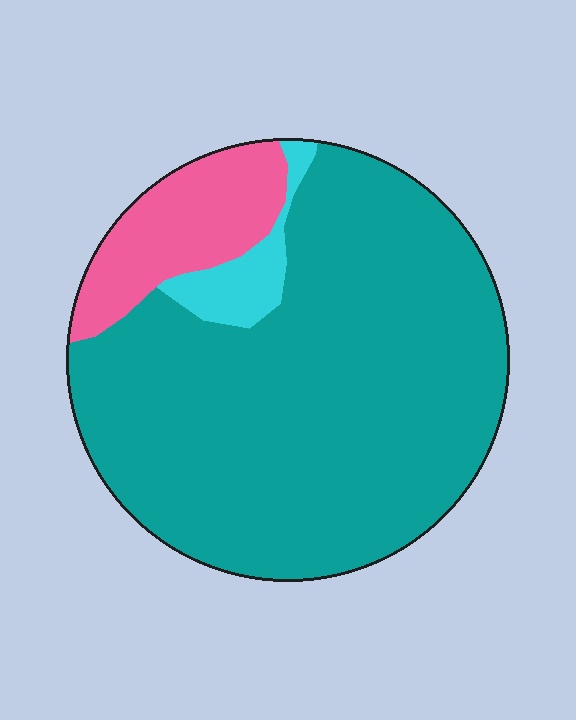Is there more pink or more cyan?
Pink.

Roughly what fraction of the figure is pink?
Pink takes up less than a quarter of the figure.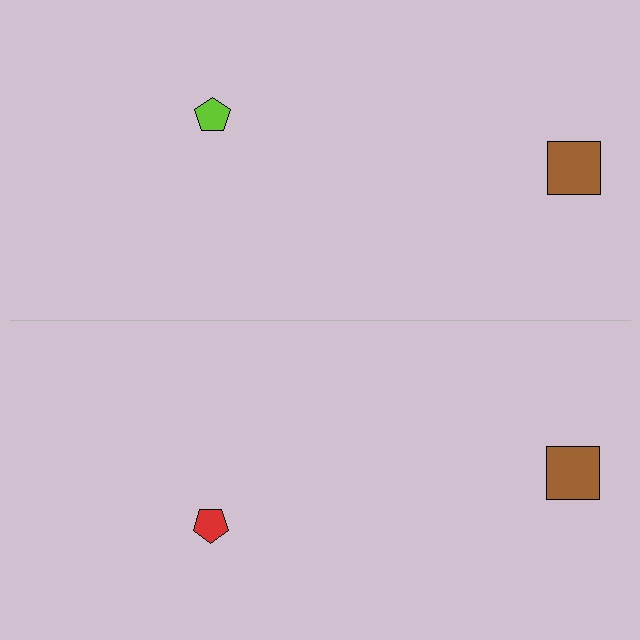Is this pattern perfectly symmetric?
No, the pattern is not perfectly symmetric. The red pentagon on the bottom side breaks the symmetry — its mirror counterpart is lime.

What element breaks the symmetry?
The red pentagon on the bottom side breaks the symmetry — its mirror counterpart is lime.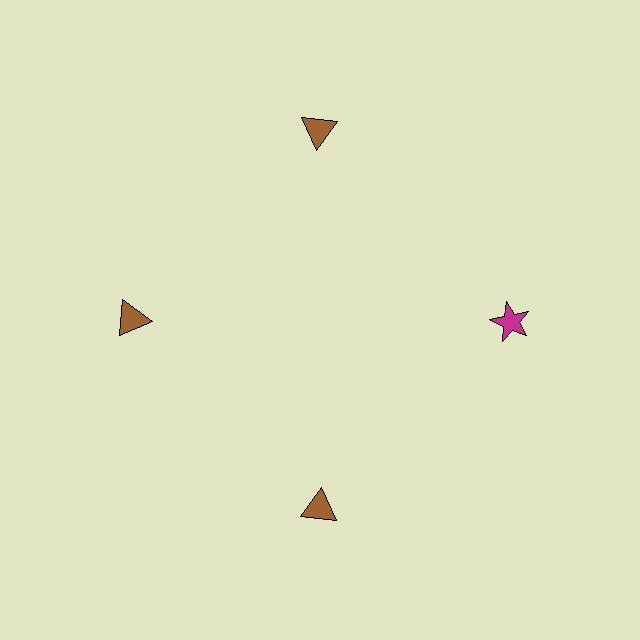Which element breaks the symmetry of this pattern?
The magenta star at roughly the 3 o'clock position breaks the symmetry. All other shapes are brown triangles.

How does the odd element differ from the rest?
It differs in both color (magenta instead of brown) and shape (star instead of triangle).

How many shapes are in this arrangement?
There are 4 shapes arranged in a ring pattern.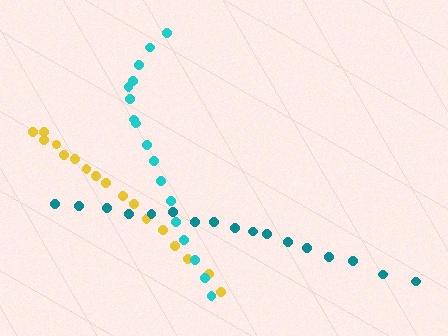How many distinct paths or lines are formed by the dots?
There are 3 distinct paths.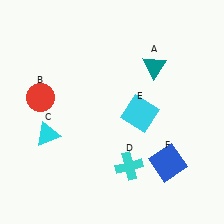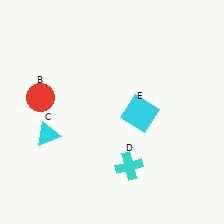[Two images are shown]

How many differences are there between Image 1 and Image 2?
There are 2 differences between the two images.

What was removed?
The blue square (F), the teal triangle (A) were removed in Image 2.